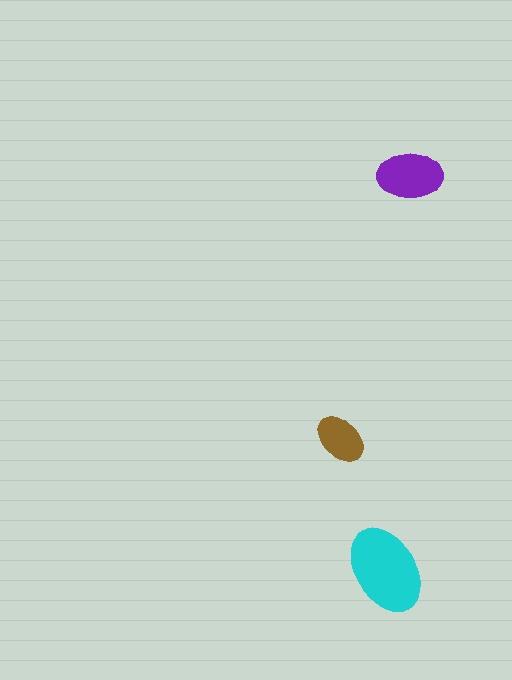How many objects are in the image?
There are 3 objects in the image.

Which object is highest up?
The purple ellipse is topmost.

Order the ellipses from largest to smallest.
the cyan one, the purple one, the brown one.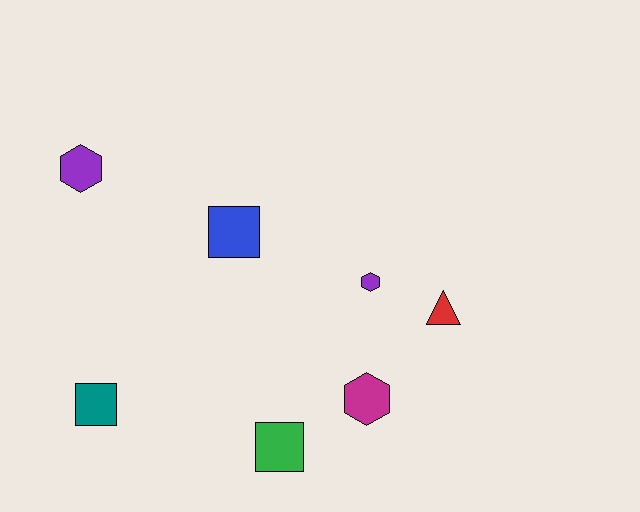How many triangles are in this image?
There is 1 triangle.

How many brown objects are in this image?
There are no brown objects.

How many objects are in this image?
There are 7 objects.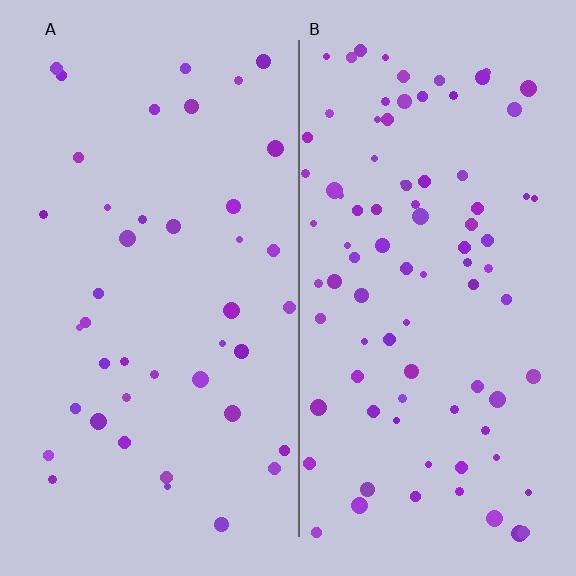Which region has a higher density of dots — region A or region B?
B (the right).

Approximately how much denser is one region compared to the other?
Approximately 2.1× — region B over region A.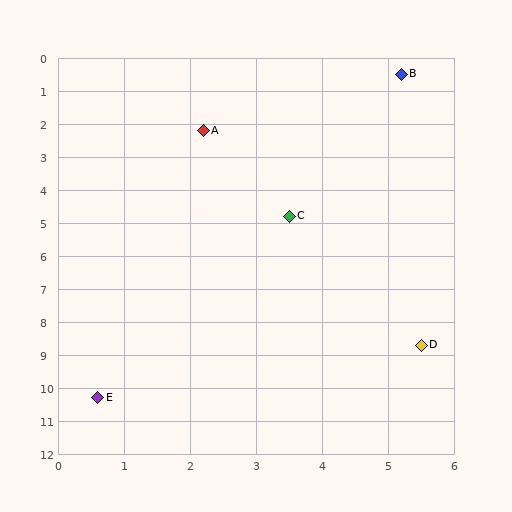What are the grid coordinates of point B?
Point B is at approximately (5.2, 0.5).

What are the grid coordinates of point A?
Point A is at approximately (2.2, 2.2).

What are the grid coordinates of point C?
Point C is at approximately (3.5, 4.8).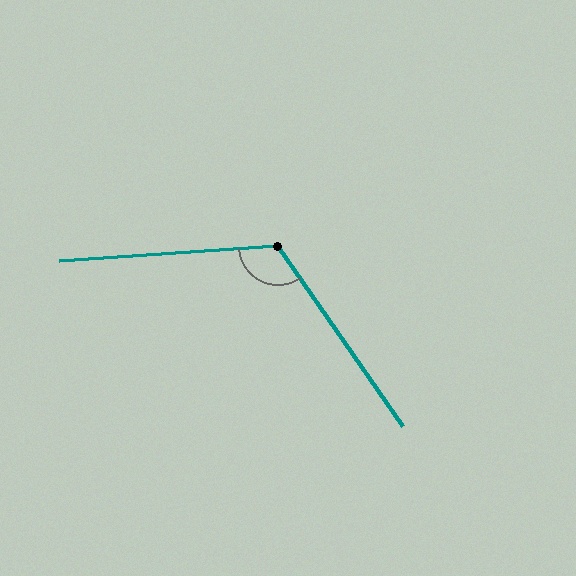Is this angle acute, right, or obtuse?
It is obtuse.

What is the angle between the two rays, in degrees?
Approximately 121 degrees.